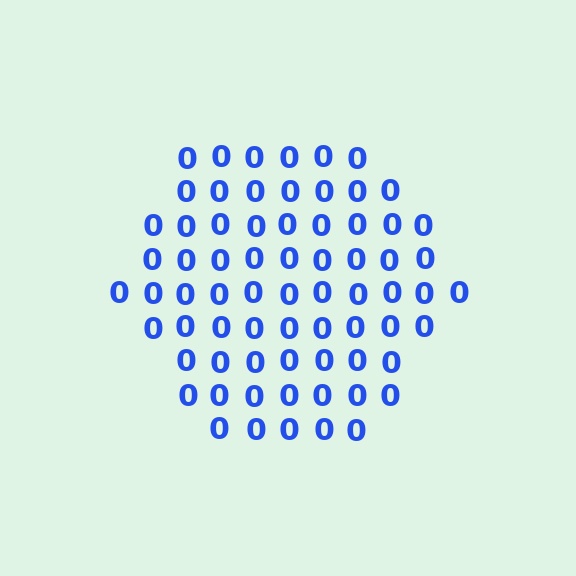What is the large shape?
The large shape is a hexagon.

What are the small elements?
The small elements are digit 0's.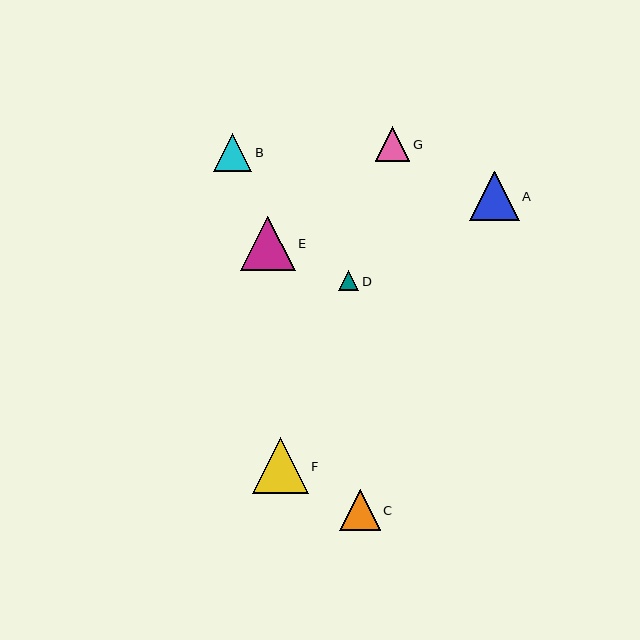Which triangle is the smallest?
Triangle D is the smallest with a size of approximately 21 pixels.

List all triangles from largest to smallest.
From largest to smallest: F, E, A, C, B, G, D.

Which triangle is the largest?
Triangle F is the largest with a size of approximately 56 pixels.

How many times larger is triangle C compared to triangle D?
Triangle C is approximately 2.0 times the size of triangle D.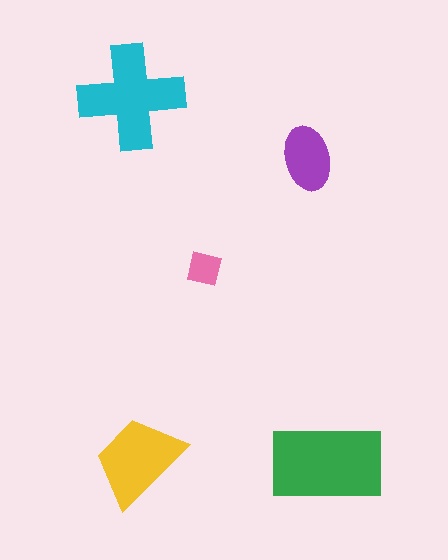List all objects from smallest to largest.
The pink square, the purple ellipse, the yellow trapezoid, the cyan cross, the green rectangle.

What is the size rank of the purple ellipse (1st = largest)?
4th.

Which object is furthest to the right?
The green rectangle is rightmost.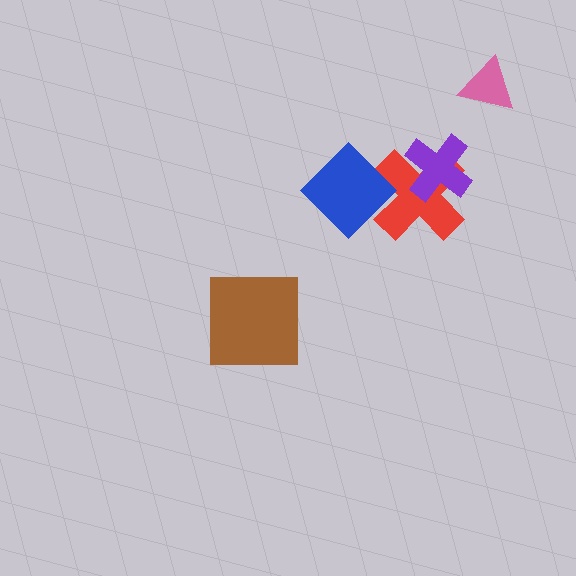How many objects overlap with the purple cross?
1 object overlaps with the purple cross.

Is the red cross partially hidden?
Yes, it is partially covered by another shape.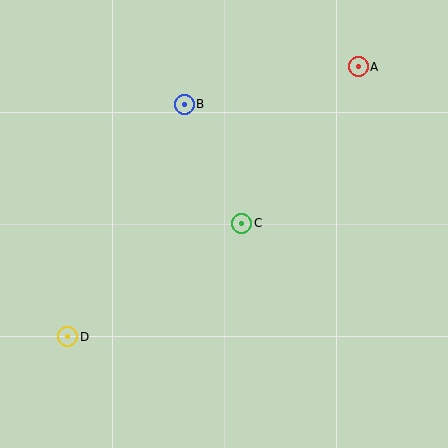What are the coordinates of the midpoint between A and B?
The midpoint between A and B is at (271, 85).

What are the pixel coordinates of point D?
Point D is at (68, 337).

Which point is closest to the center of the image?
Point C at (242, 223) is closest to the center.